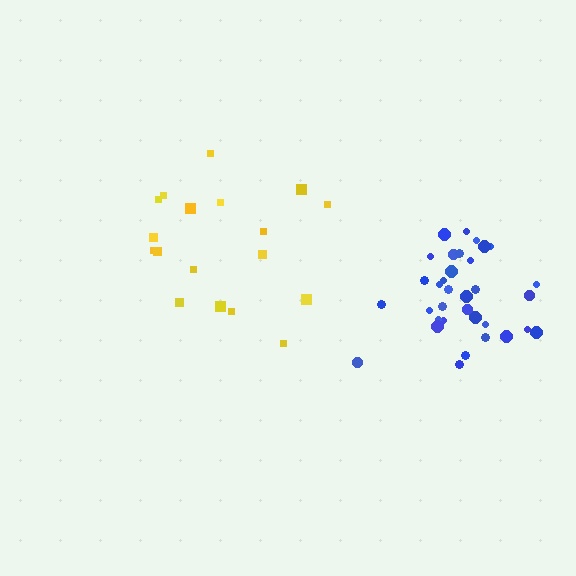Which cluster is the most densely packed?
Blue.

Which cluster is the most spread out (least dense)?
Yellow.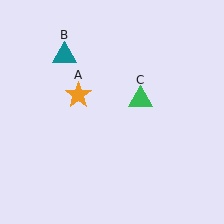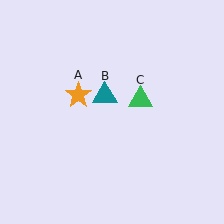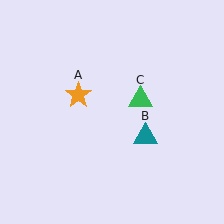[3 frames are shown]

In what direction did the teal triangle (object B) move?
The teal triangle (object B) moved down and to the right.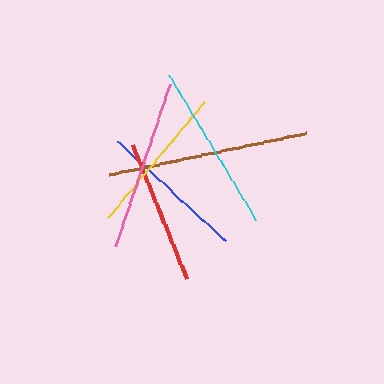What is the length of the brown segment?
The brown segment is approximately 201 pixels long.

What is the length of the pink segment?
The pink segment is approximately 170 pixels long.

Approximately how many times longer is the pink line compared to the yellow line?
The pink line is approximately 1.1 times the length of the yellow line.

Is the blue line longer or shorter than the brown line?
The brown line is longer than the blue line.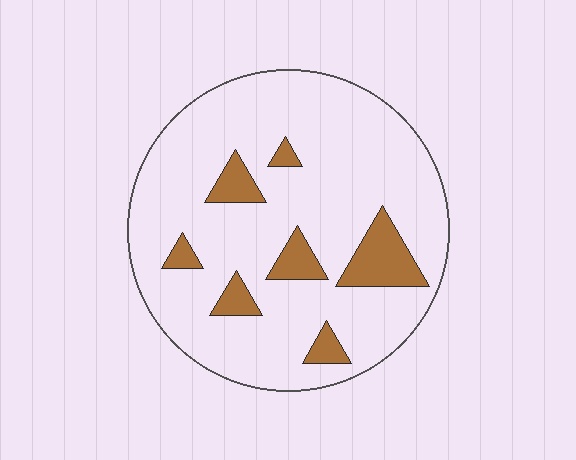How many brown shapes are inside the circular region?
7.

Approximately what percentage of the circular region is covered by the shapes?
Approximately 15%.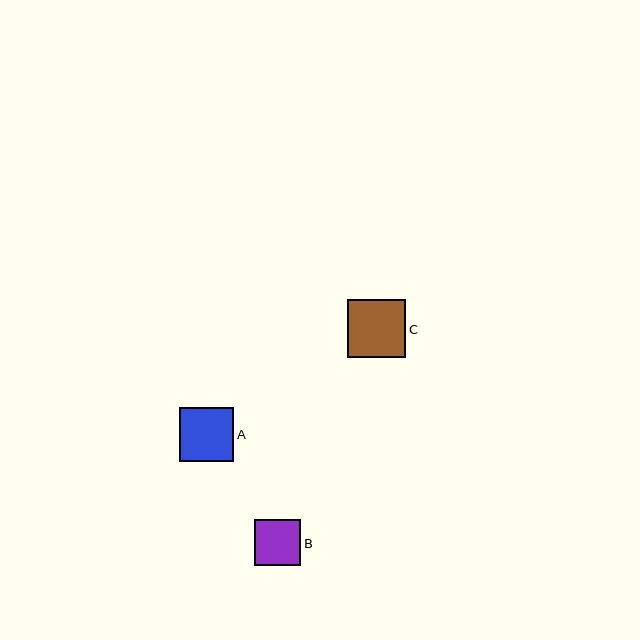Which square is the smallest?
Square B is the smallest with a size of approximately 46 pixels.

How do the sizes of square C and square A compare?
Square C and square A are approximately the same size.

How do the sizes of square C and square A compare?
Square C and square A are approximately the same size.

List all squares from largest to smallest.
From largest to smallest: C, A, B.